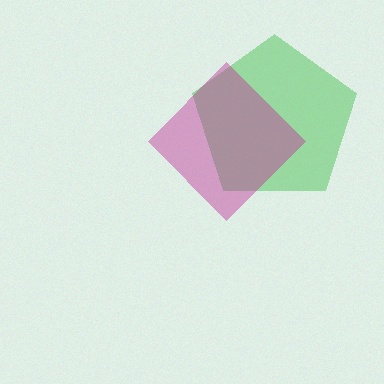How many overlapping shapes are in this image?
There are 2 overlapping shapes in the image.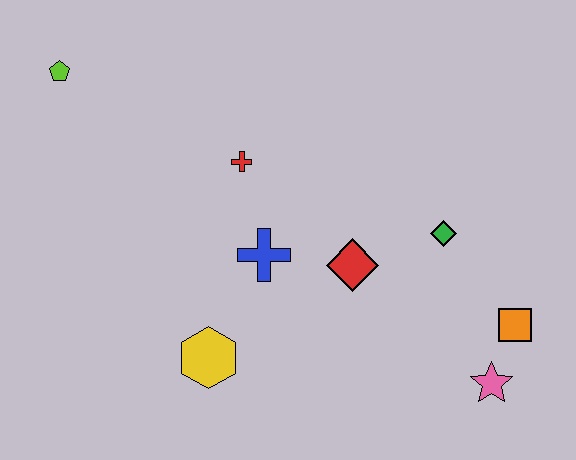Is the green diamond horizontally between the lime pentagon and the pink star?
Yes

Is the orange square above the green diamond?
No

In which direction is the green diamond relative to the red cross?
The green diamond is to the right of the red cross.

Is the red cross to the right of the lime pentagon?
Yes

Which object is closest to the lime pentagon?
The red cross is closest to the lime pentagon.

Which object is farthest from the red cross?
The pink star is farthest from the red cross.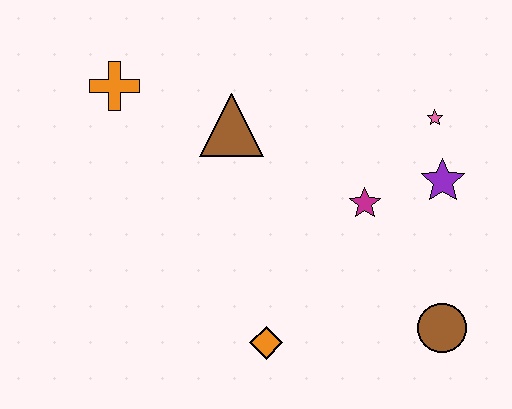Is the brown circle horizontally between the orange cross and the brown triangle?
No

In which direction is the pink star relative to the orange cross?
The pink star is to the right of the orange cross.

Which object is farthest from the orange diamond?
The orange cross is farthest from the orange diamond.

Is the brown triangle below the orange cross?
Yes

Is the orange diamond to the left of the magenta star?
Yes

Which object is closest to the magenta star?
The purple star is closest to the magenta star.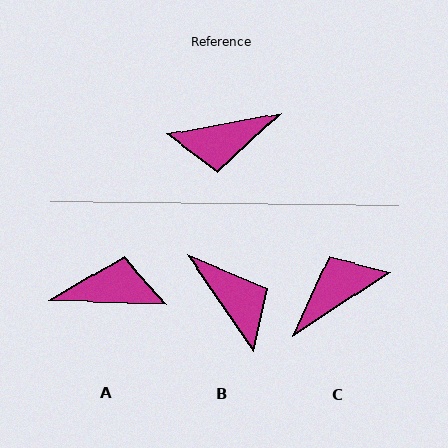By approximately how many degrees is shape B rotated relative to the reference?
Approximately 114 degrees counter-clockwise.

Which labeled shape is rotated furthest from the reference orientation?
A, about 167 degrees away.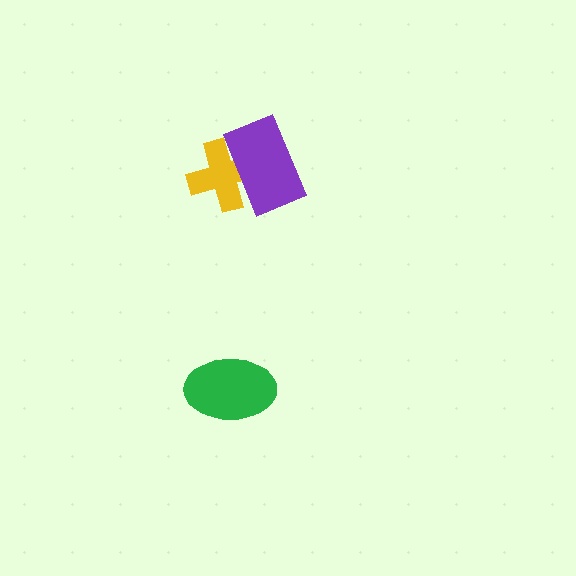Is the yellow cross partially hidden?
Yes, it is partially covered by another shape.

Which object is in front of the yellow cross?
The purple rectangle is in front of the yellow cross.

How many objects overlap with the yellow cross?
1 object overlaps with the yellow cross.